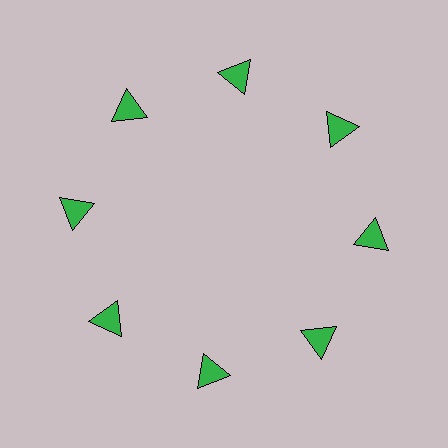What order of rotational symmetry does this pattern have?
This pattern has 8-fold rotational symmetry.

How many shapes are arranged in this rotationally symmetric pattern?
There are 8 shapes, arranged in 8 groups of 1.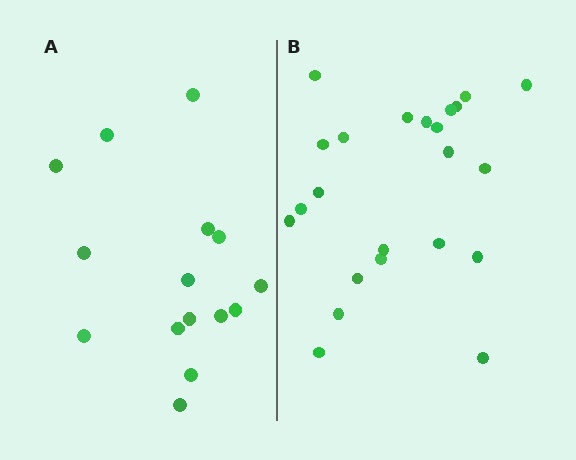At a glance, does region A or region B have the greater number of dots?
Region B (the right region) has more dots.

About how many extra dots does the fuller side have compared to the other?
Region B has roughly 8 or so more dots than region A.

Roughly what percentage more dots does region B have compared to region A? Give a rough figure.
About 55% more.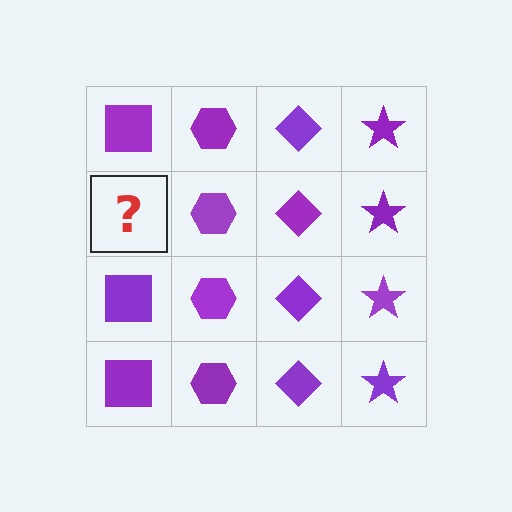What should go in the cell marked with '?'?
The missing cell should contain a purple square.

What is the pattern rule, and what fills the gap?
The rule is that each column has a consistent shape. The gap should be filled with a purple square.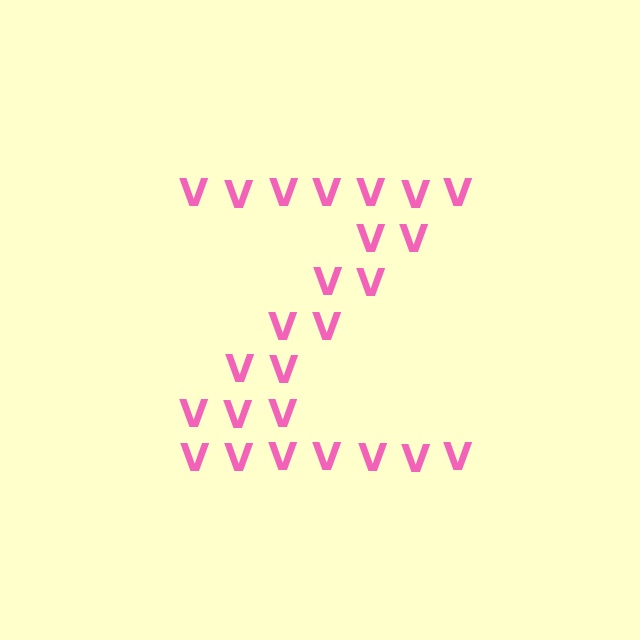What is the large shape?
The large shape is the letter Z.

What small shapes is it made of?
It is made of small letter V's.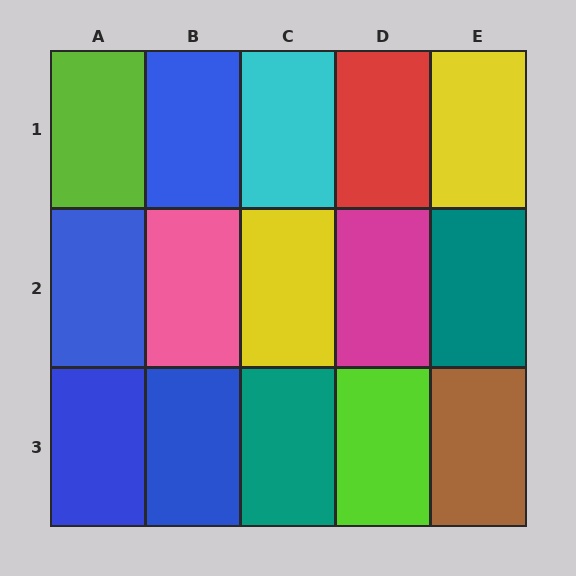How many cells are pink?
1 cell is pink.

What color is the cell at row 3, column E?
Brown.